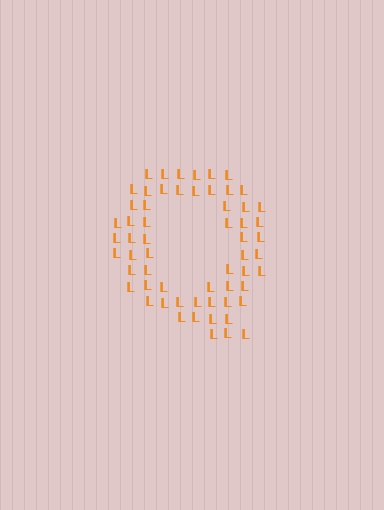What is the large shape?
The large shape is the letter Q.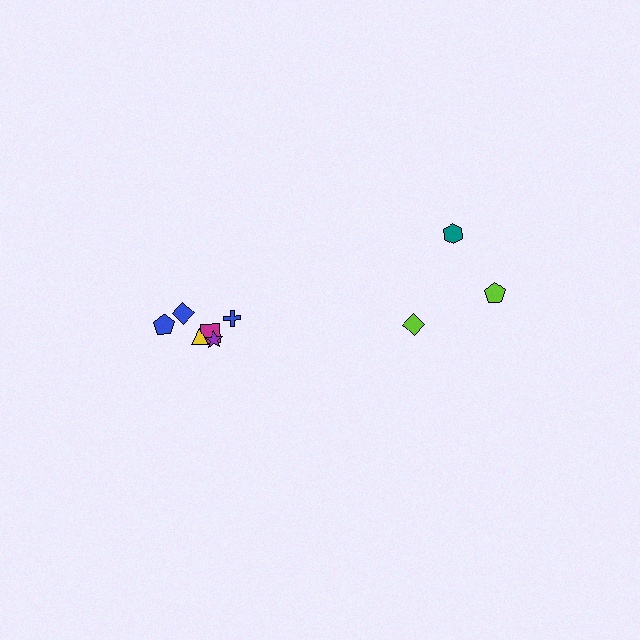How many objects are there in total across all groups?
There are 9 objects.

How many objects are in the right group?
There are 3 objects.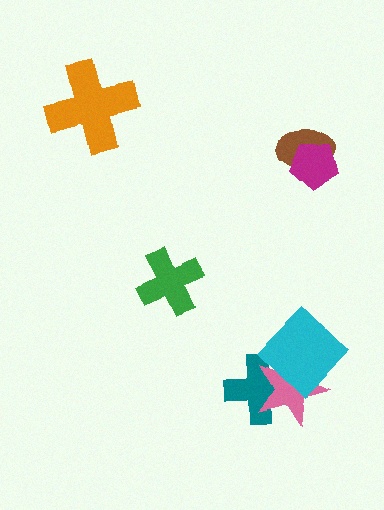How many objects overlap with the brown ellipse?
1 object overlaps with the brown ellipse.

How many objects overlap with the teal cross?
2 objects overlap with the teal cross.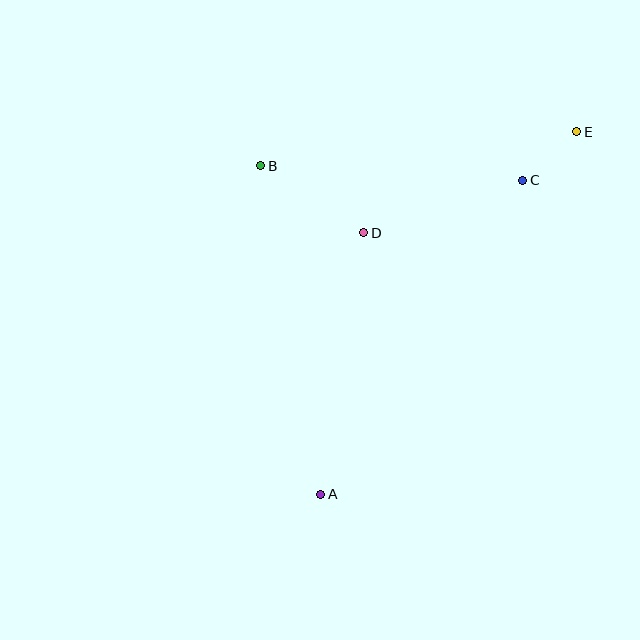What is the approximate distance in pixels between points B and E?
The distance between B and E is approximately 318 pixels.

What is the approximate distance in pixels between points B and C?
The distance between B and C is approximately 262 pixels.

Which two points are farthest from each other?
Points A and E are farthest from each other.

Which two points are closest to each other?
Points C and E are closest to each other.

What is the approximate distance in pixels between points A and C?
The distance between A and C is approximately 373 pixels.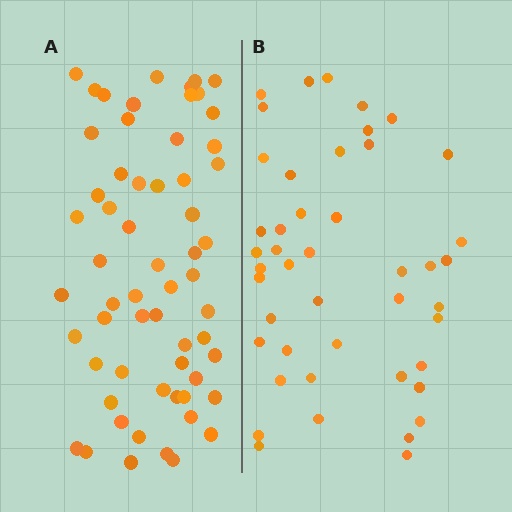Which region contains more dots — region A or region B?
Region A (the left region) has more dots.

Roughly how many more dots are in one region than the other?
Region A has approximately 15 more dots than region B.